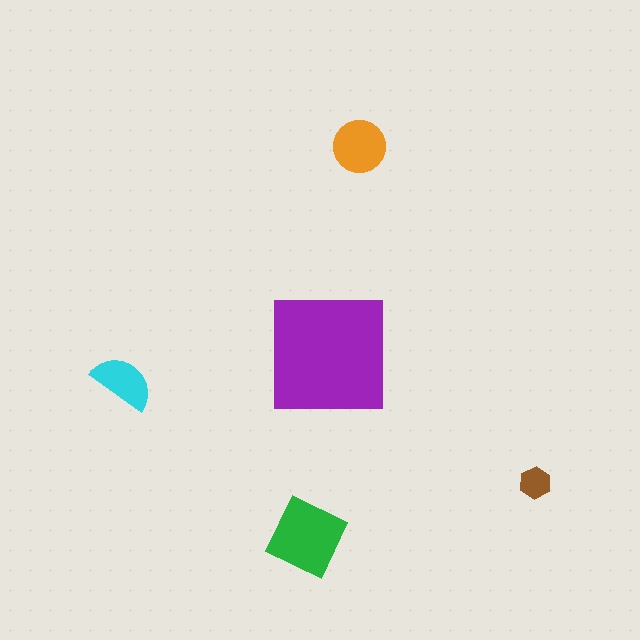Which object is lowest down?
The green diamond is bottommost.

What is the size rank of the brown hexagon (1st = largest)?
5th.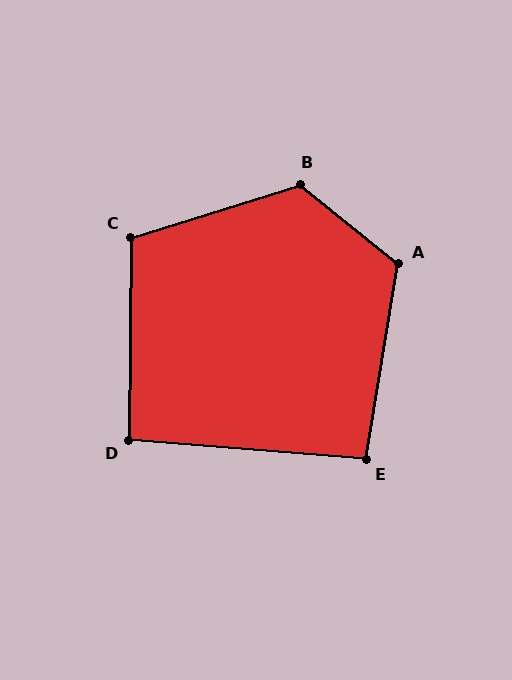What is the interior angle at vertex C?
Approximately 108 degrees (obtuse).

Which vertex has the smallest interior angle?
D, at approximately 94 degrees.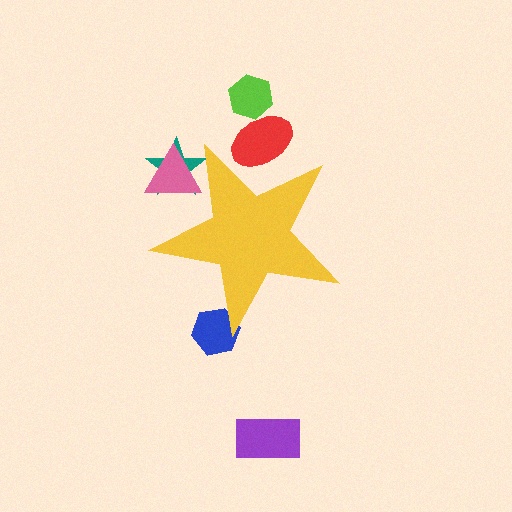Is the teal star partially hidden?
Yes, the teal star is partially hidden behind the yellow star.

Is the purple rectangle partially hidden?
No, the purple rectangle is fully visible.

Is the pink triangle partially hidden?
Yes, the pink triangle is partially hidden behind the yellow star.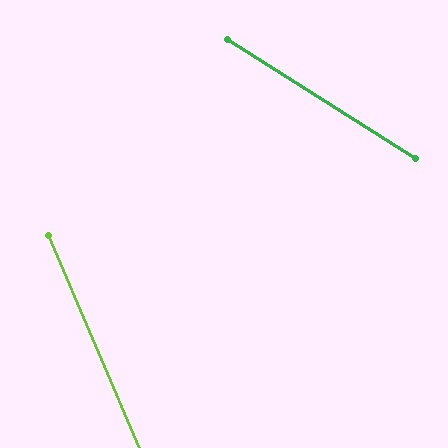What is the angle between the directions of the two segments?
Approximately 35 degrees.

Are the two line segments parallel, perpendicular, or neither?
Neither parallel nor perpendicular — they differ by about 35°.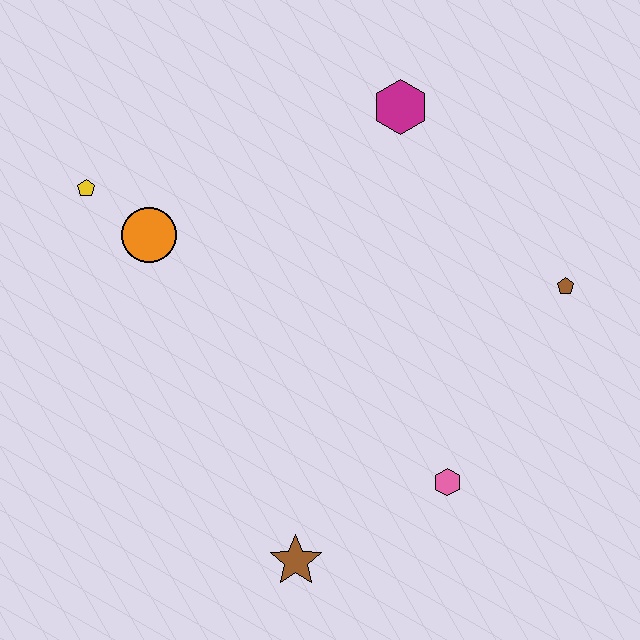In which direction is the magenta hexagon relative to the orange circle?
The magenta hexagon is to the right of the orange circle.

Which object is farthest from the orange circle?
The brown pentagon is farthest from the orange circle.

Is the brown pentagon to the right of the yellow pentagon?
Yes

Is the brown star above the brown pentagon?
No